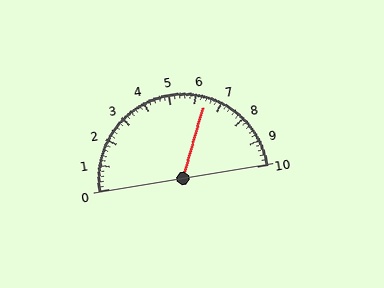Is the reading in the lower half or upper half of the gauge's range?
The reading is in the upper half of the range (0 to 10).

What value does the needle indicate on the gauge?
The needle indicates approximately 6.4.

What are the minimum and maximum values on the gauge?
The gauge ranges from 0 to 10.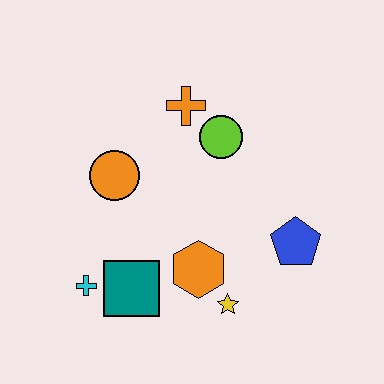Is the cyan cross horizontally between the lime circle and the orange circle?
No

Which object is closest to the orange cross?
The lime circle is closest to the orange cross.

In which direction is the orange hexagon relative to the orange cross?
The orange hexagon is below the orange cross.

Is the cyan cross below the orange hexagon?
Yes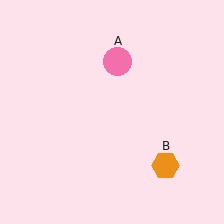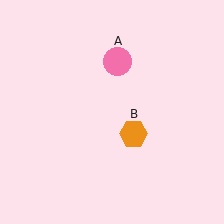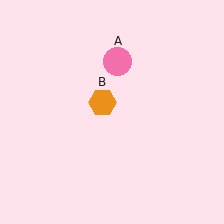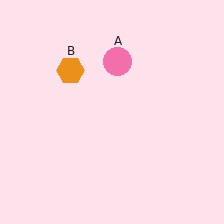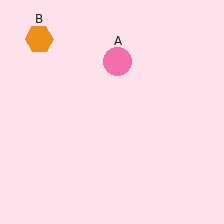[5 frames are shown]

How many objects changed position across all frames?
1 object changed position: orange hexagon (object B).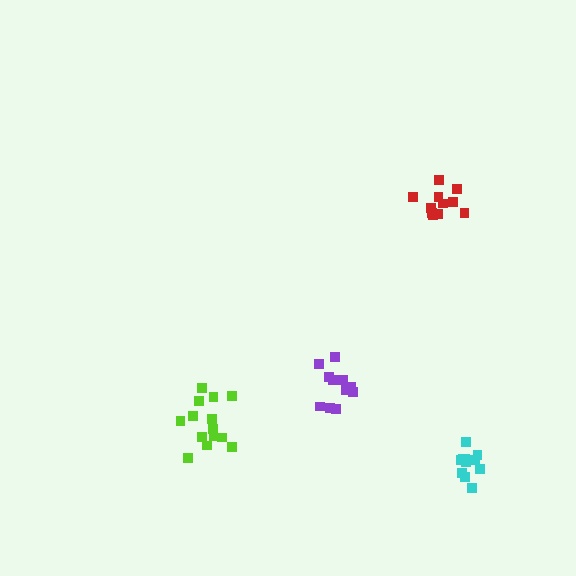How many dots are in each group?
Group 1: 14 dots, Group 2: 11 dots, Group 3: 11 dots, Group 4: 11 dots (47 total).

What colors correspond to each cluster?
The clusters are colored: lime, red, purple, cyan.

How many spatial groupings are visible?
There are 4 spatial groupings.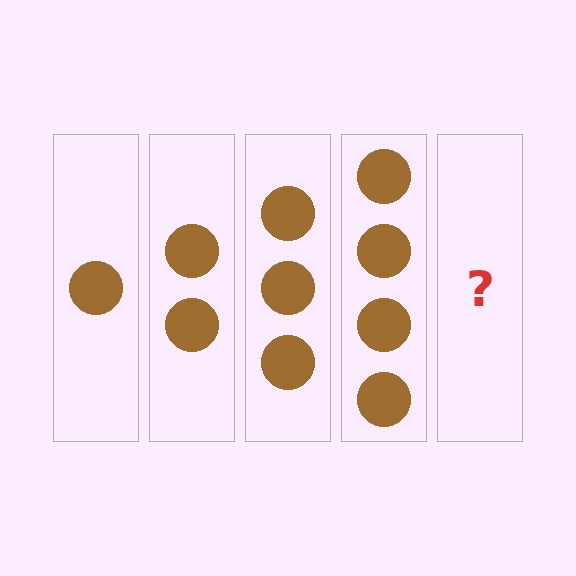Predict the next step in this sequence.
The next step is 5 circles.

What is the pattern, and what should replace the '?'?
The pattern is that each step adds one more circle. The '?' should be 5 circles.